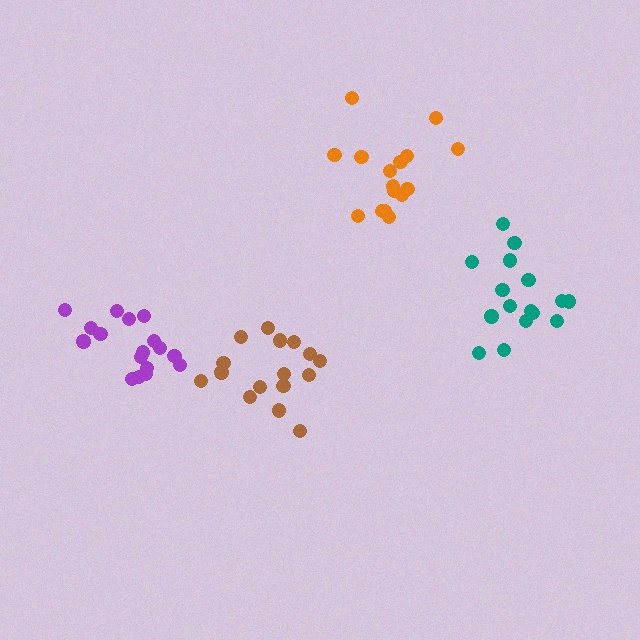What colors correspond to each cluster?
The clusters are colored: orange, teal, brown, purple.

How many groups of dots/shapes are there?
There are 4 groups.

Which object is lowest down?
The brown cluster is bottommost.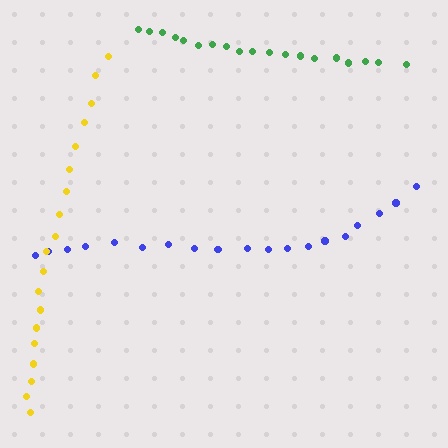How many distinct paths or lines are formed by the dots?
There are 3 distinct paths.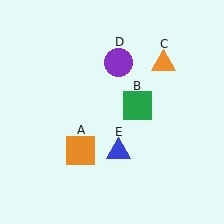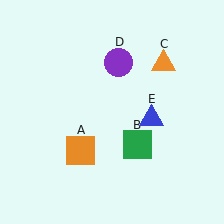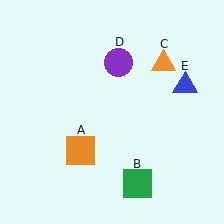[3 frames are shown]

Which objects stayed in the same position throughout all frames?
Orange square (object A) and orange triangle (object C) and purple circle (object D) remained stationary.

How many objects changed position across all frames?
2 objects changed position: green square (object B), blue triangle (object E).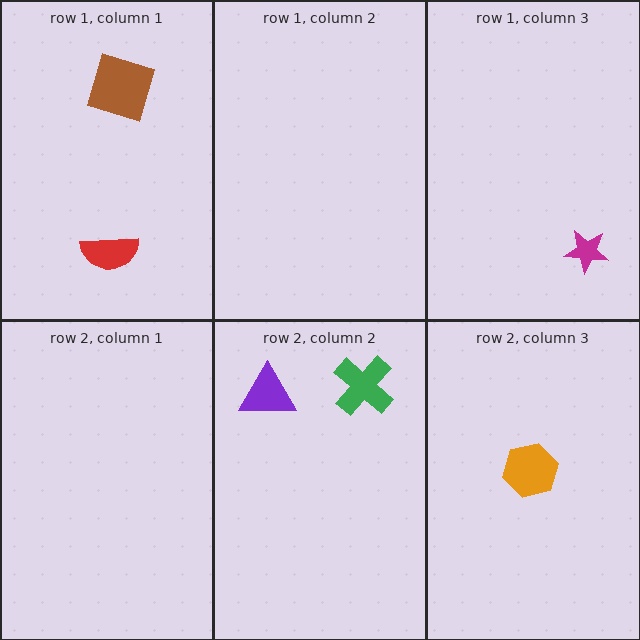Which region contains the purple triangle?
The row 2, column 2 region.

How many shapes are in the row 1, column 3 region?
1.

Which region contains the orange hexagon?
The row 2, column 3 region.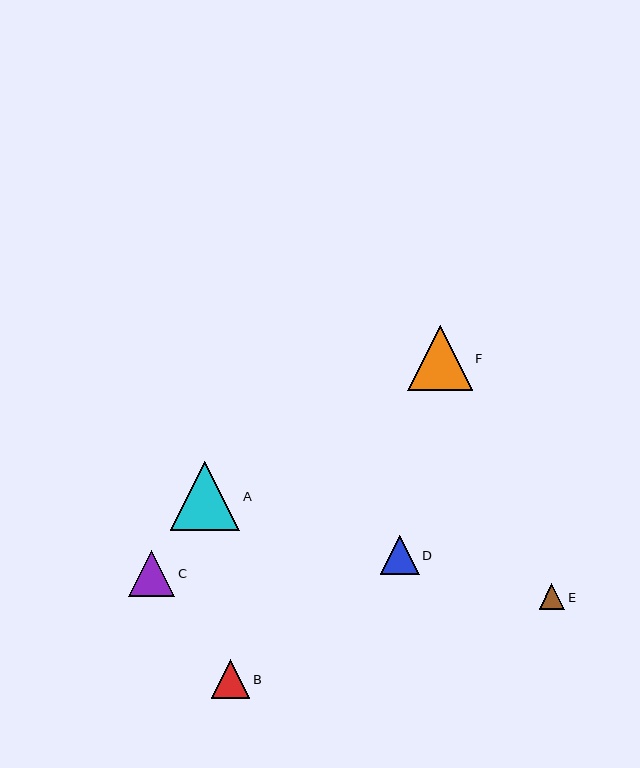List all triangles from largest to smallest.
From largest to smallest: A, F, C, D, B, E.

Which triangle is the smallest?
Triangle E is the smallest with a size of approximately 26 pixels.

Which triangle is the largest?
Triangle A is the largest with a size of approximately 70 pixels.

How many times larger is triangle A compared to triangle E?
Triangle A is approximately 2.7 times the size of triangle E.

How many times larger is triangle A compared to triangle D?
Triangle A is approximately 1.8 times the size of triangle D.